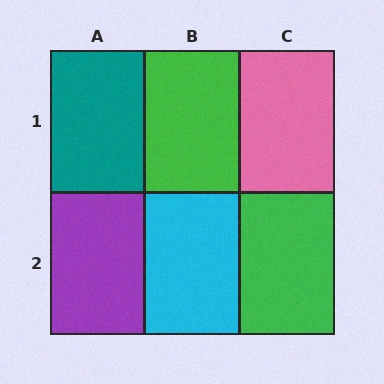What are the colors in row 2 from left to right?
Purple, cyan, green.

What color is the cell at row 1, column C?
Pink.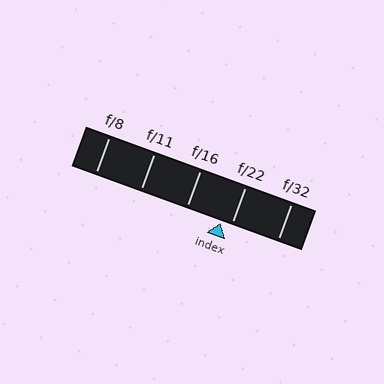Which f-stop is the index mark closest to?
The index mark is closest to f/22.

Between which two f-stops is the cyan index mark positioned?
The index mark is between f/16 and f/22.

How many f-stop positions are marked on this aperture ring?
There are 5 f-stop positions marked.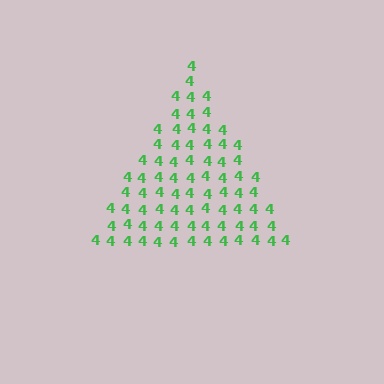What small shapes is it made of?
It is made of small digit 4's.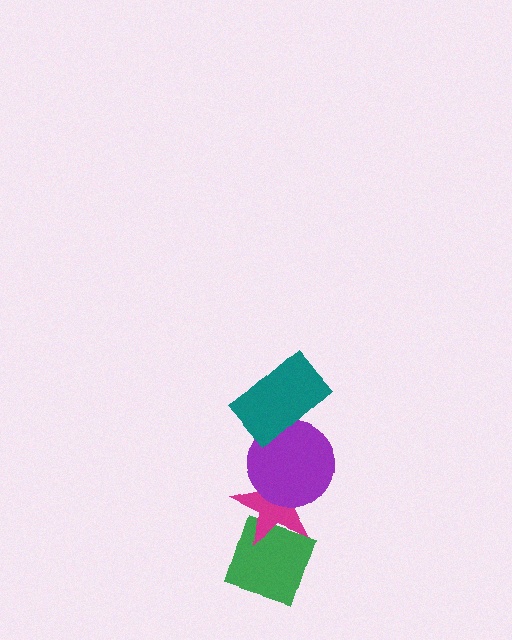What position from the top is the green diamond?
The green diamond is 4th from the top.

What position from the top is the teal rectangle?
The teal rectangle is 1st from the top.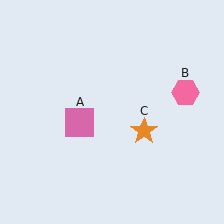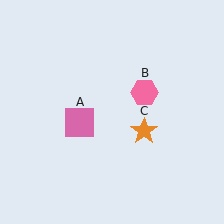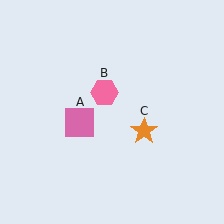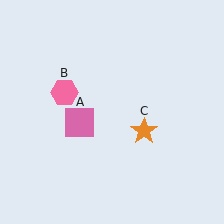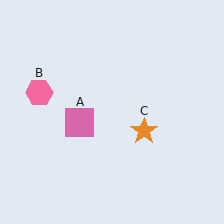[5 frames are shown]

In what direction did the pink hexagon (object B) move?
The pink hexagon (object B) moved left.